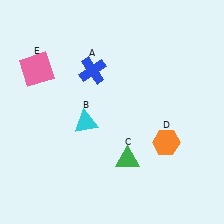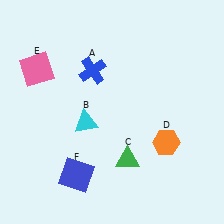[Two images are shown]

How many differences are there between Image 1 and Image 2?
There is 1 difference between the two images.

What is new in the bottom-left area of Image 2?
A blue square (F) was added in the bottom-left area of Image 2.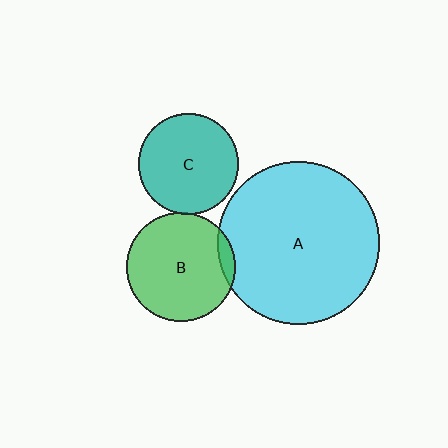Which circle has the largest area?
Circle A (cyan).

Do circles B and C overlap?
Yes.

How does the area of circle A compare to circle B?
Approximately 2.2 times.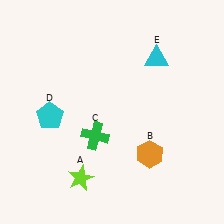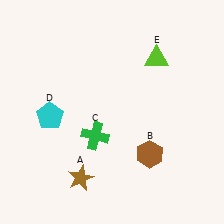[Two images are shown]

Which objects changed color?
A changed from lime to brown. B changed from orange to brown. E changed from cyan to lime.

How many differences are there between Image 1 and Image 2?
There are 3 differences between the two images.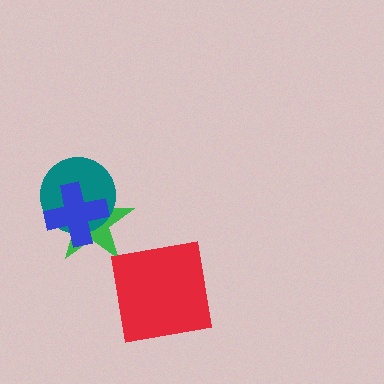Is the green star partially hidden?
Yes, it is partially covered by another shape.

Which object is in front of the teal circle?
The blue cross is in front of the teal circle.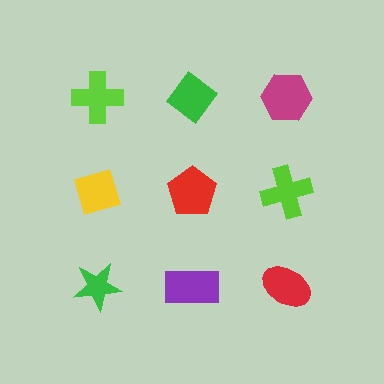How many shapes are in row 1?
3 shapes.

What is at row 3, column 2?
A purple rectangle.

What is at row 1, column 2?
A green diamond.